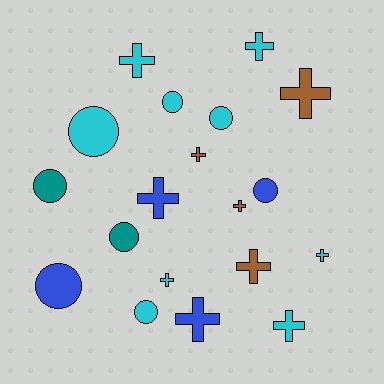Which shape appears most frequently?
Cross, with 11 objects.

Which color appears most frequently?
Cyan, with 9 objects.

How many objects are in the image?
There are 19 objects.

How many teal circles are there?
There are 2 teal circles.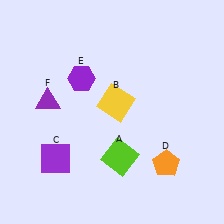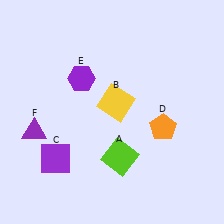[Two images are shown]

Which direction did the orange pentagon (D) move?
The orange pentagon (D) moved up.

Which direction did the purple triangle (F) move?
The purple triangle (F) moved down.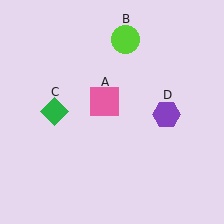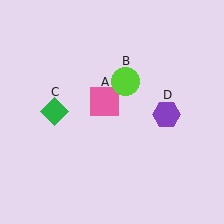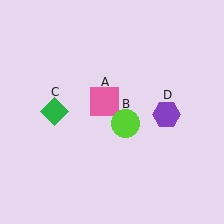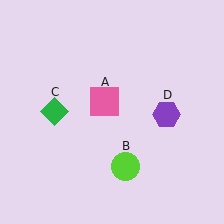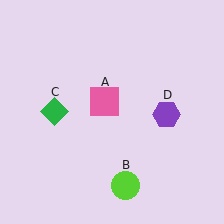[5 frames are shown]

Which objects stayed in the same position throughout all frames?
Pink square (object A) and green diamond (object C) and purple hexagon (object D) remained stationary.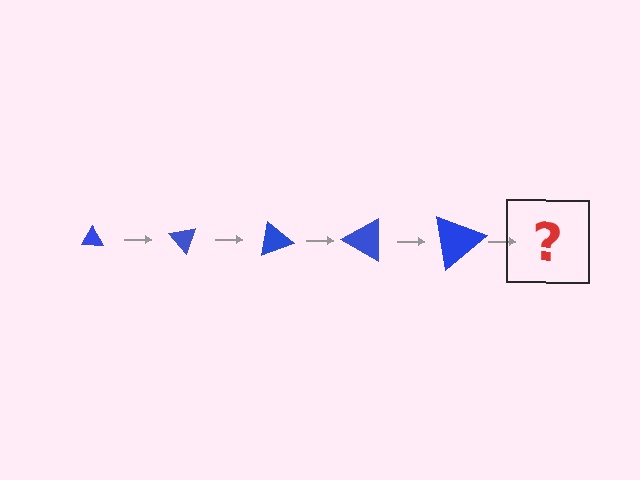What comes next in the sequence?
The next element should be a triangle, larger than the previous one and rotated 250 degrees from the start.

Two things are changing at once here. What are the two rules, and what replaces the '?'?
The two rules are that the triangle grows larger each step and it rotates 50 degrees each step. The '?' should be a triangle, larger than the previous one and rotated 250 degrees from the start.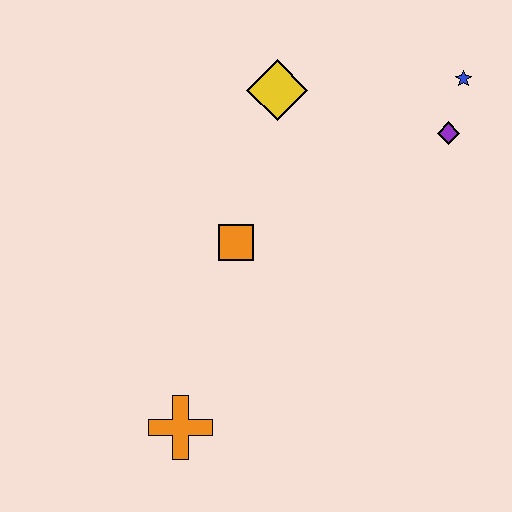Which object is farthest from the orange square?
The blue star is farthest from the orange square.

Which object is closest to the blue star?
The purple diamond is closest to the blue star.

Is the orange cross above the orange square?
No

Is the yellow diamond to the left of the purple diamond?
Yes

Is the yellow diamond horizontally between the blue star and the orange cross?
Yes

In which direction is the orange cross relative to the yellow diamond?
The orange cross is below the yellow diamond.